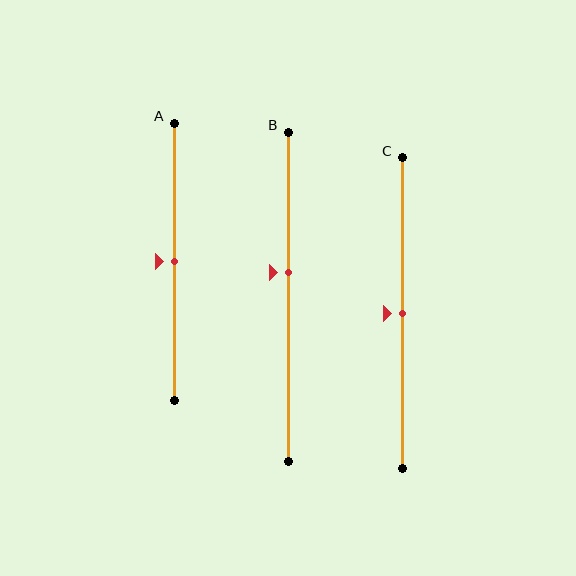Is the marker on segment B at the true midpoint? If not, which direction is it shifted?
No, the marker on segment B is shifted upward by about 7% of the segment length.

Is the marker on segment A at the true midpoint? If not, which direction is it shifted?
Yes, the marker on segment A is at the true midpoint.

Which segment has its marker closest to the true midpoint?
Segment A has its marker closest to the true midpoint.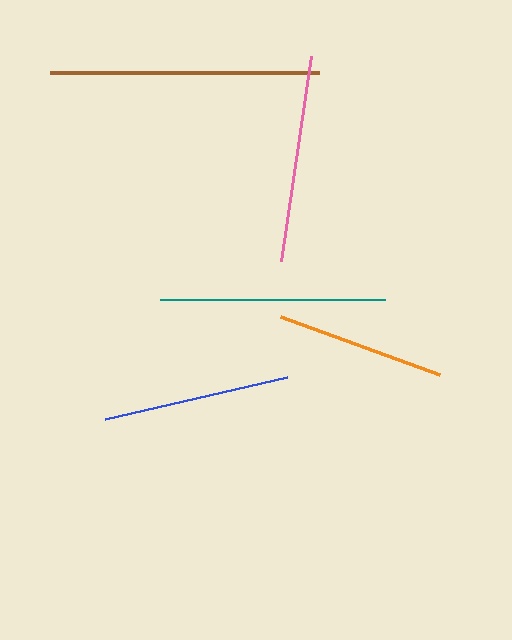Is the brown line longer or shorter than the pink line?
The brown line is longer than the pink line.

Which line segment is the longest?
The brown line is the longest at approximately 269 pixels.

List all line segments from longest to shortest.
From longest to shortest: brown, teal, pink, blue, orange.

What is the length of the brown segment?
The brown segment is approximately 269 pixels long.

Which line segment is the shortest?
The orange line is the shortest at approximately 169 pixels.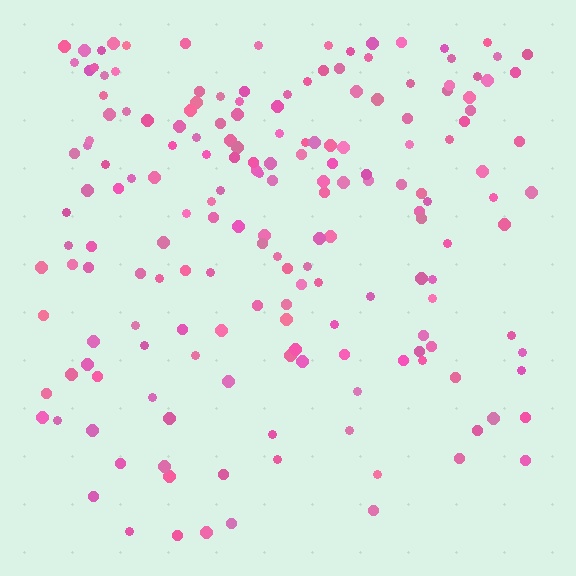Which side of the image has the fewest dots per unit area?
The bottom.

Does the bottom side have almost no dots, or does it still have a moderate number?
Still a moderate number, just noticeably fewer than the top.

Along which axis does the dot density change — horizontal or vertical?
Vertical.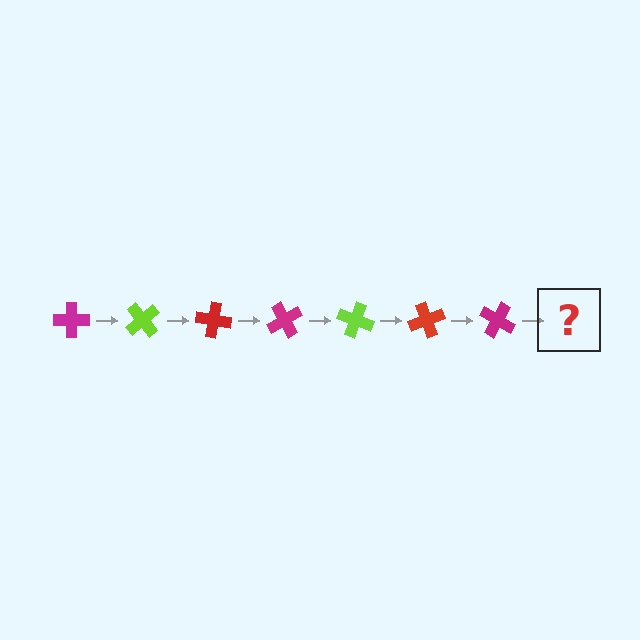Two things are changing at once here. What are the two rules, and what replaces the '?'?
The two rules are that it rotates 50 degrees each step and the color cycles through magenta, lime, and red. The '?' should be a lime cross, rotated 350 degrees from the start.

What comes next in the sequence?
The next element should be a lime cross, rotated 350 degrees from the start.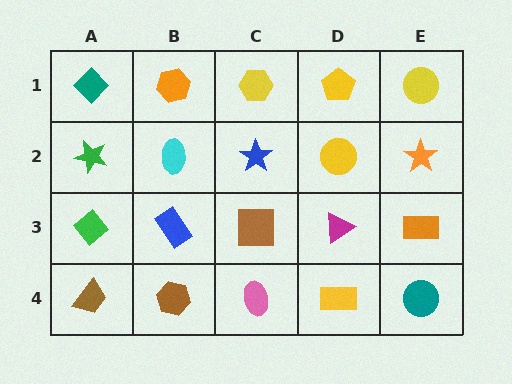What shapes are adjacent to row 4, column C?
A brown square (row 3, column C), a brown hexagon (row 4, column B), a yellow rectangle (row 4, column D).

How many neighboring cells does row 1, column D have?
3.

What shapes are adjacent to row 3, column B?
A cyan ellipse (row 2, column B), a brown hexagon (row 4, column B), a green diamond (row 3, column A), a brown square (row 3, column C).